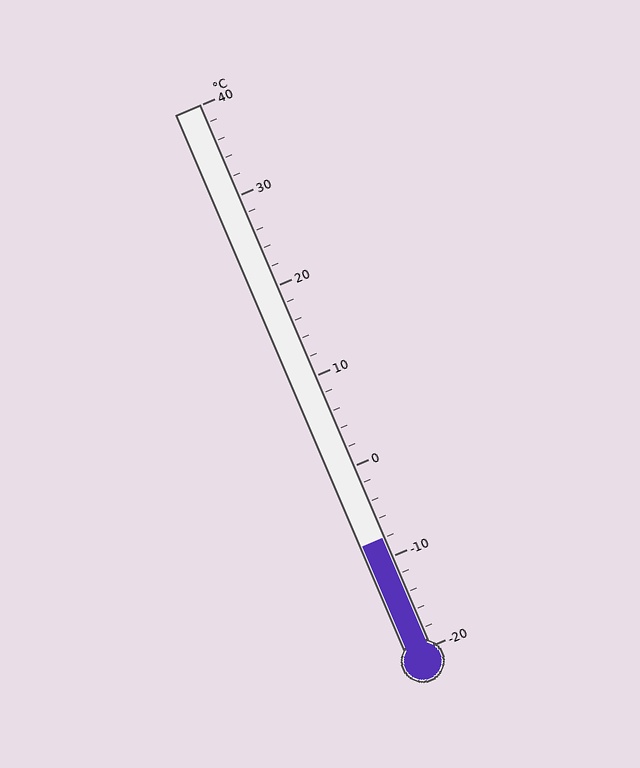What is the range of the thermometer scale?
The thermometer scale ranges from -20°C to 40°C.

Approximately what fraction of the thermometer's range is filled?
The thermometer is filled to approximately 20% of its range.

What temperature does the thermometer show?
The thermometer shows approximately -8°C.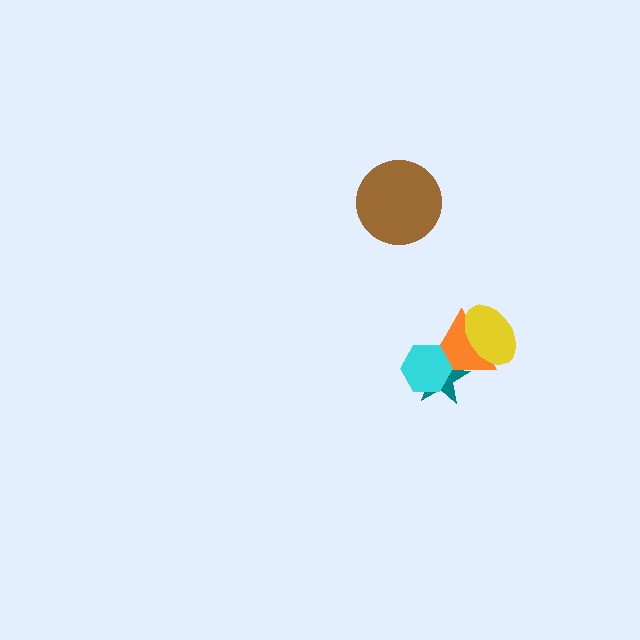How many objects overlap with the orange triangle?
3 objects overlap with the orange triangle.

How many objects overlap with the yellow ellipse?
1 object overlaps with the yellow ellipse.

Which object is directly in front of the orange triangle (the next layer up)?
The cyan hexagon is directly in front of the orange triangle.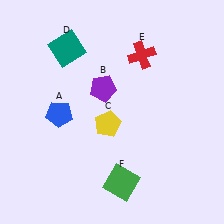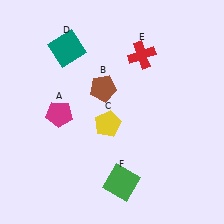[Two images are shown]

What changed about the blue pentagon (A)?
In Image 1, A is blue. In Image 2, it changed to magenta.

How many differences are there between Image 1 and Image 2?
There are 2 differences between the two images.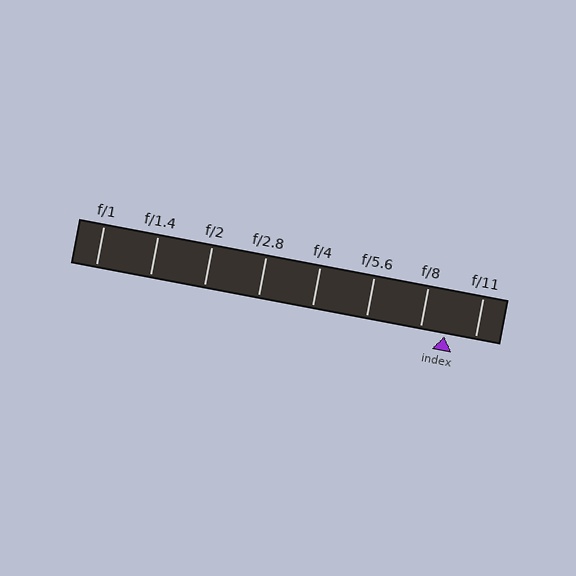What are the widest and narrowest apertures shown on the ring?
The widest aperture shown is f/1 and the narrowest is f/11.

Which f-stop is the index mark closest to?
The index mark is closest to f/8.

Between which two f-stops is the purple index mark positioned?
The index mark is between f/8 and f/11.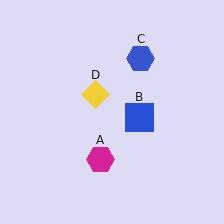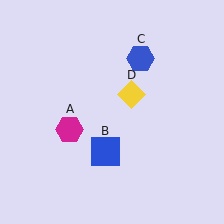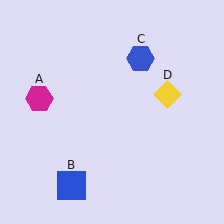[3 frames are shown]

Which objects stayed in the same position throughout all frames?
Blue hexagon (object C) remained stationary.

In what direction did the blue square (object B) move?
The blue square (object B) moved down and to the left.